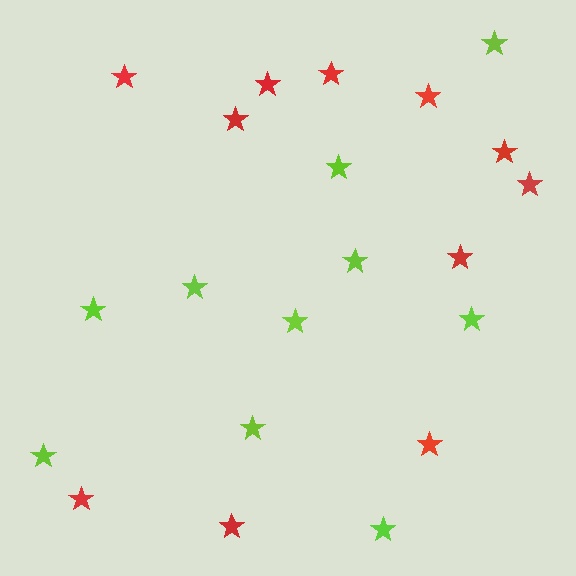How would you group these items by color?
There are 2 groups: one group of red stars (11) and one group of lime stars (10).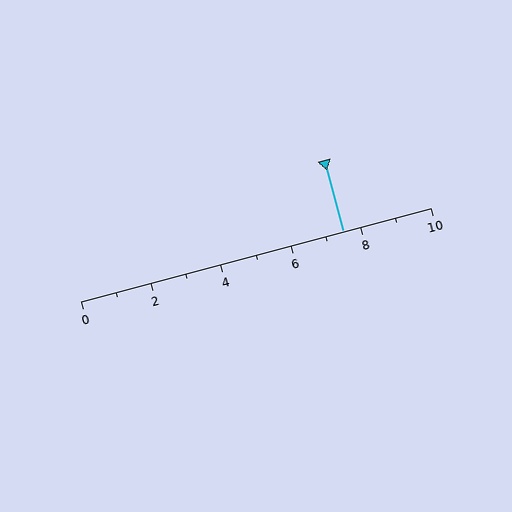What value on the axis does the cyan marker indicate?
The marker indicates approximately 7.5.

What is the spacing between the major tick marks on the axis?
The major ticks are spaced 2 apart.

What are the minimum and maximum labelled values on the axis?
The axis runs from 0 to 10.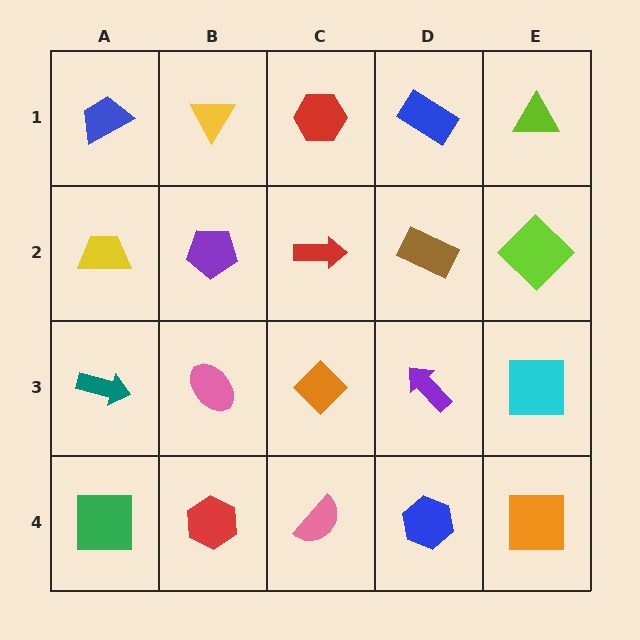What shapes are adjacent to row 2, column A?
A blue trapezoid (row 1, column A), a teal arrow (row 3, column A), a purple pentagon (row 2, column B).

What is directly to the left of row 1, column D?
A red hexagon.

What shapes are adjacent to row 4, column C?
An orange diamond (row 3, column C), a red hexagon (row 4, column B), a blue hexagon (row 4, column D).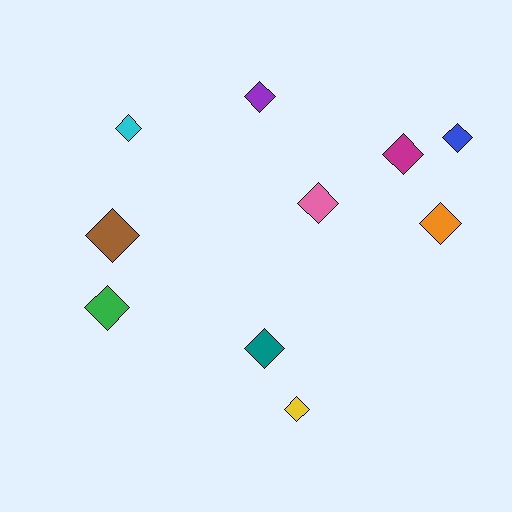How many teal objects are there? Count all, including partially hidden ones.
There is 1 teal object.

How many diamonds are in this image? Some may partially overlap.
There are 10 diamonds.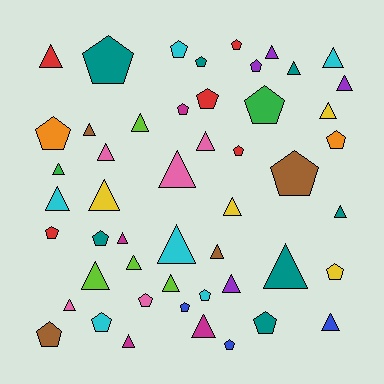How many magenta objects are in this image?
There are 4 magenta objects.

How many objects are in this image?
There are 50 objects.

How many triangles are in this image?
There are 28 triangles.